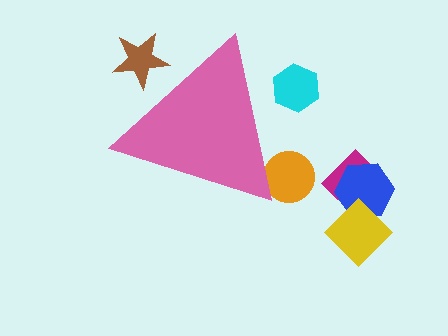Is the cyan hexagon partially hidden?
Yes, the cyan hexagon is partially hidden behind the pink triangle.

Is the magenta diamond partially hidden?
No, the magenta diamond is fully visible.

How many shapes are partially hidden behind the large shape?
3 shapes are partially hidden.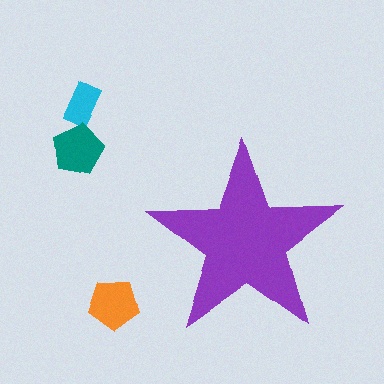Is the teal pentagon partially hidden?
No, the teal pentagon is fully visible.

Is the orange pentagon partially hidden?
No, the orange pentagon is fully visible.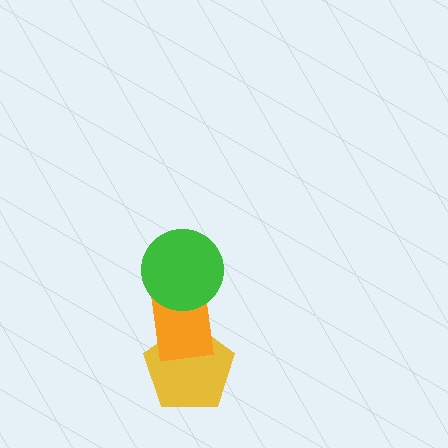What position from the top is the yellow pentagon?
The yellow pentagon is 3rd from the top.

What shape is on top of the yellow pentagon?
The orange rectangle is on top of the yellow pentagon.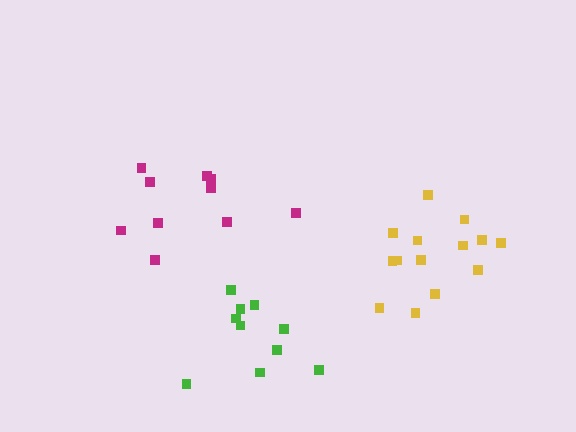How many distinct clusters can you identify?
There are 3 distinct clusters.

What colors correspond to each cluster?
The clusters are colored: magenta, green, yellow.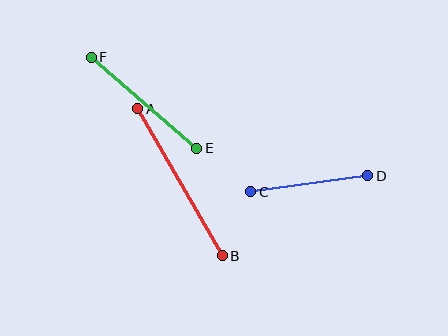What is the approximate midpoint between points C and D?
The midpoint is at approximately (309, 184) pixels.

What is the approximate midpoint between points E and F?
The midpoint is at approximately (144, 103) pixels.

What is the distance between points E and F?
The distance is approximately 139 pixels.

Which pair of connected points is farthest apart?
Points A and B are farthest apart.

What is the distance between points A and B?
The distance is approximately 170 pixels.